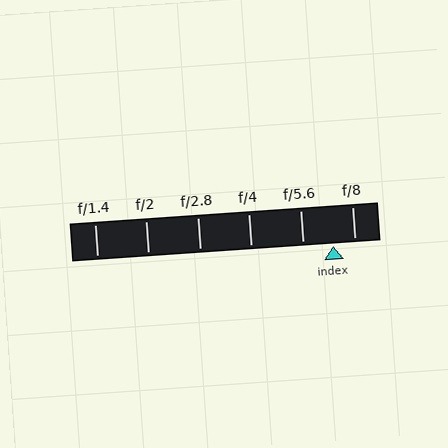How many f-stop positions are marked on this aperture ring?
There are 6 f-stop positions marked.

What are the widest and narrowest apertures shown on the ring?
The widest aperture shown is f/1.4 and the narrowest is f/8.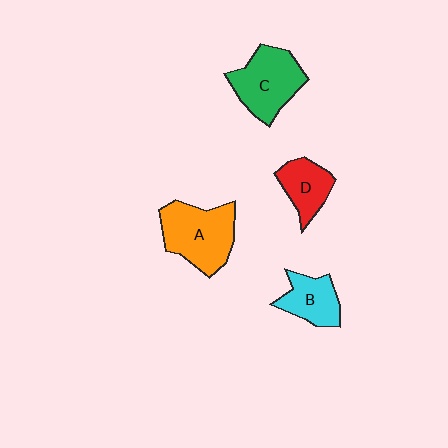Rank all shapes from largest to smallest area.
From largest to smallest: A (orange), C (green), B (cyan), D (red).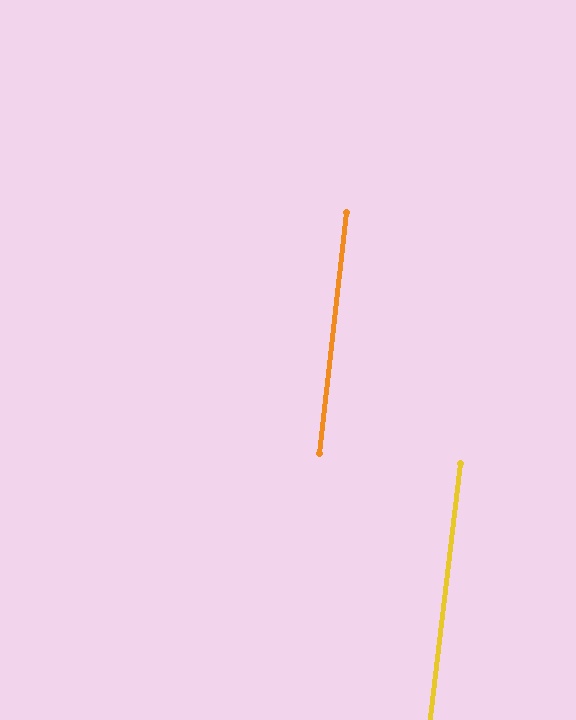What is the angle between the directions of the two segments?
Approximately 0 degrees.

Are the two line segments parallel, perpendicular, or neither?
Parallel — their directions differ by only 0.5°.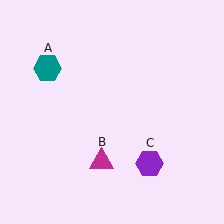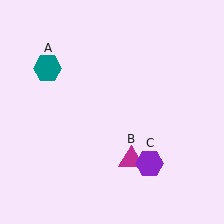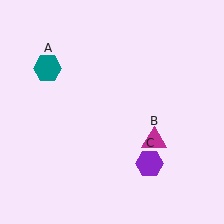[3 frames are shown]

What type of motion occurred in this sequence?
The magenta triangle (object B) rotated counterclockwise around the center of the scene.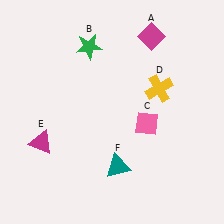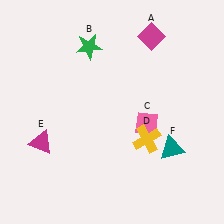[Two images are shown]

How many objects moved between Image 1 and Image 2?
2 objects moved between the two images.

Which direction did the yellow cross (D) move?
The yellow cross (D) moved down.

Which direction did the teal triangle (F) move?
The teal triangle (F) moved right.